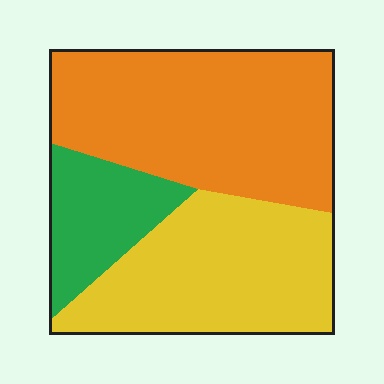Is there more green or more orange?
Orange.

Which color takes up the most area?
Orange, at roughly 45%.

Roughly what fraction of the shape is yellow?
Yellow covers 37% of the shape.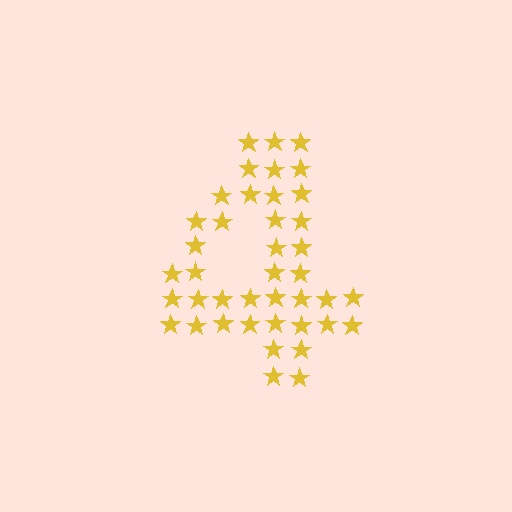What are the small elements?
The small elements are stars.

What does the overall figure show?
The overall figure shows the digit 4.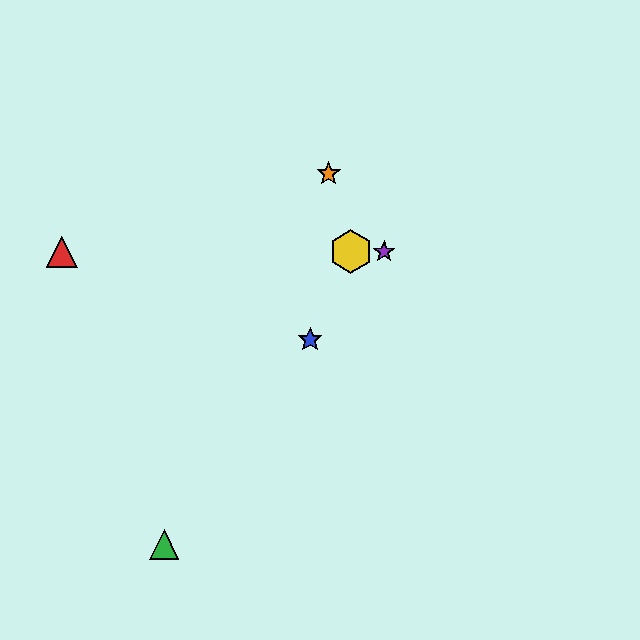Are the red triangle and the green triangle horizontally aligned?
No, the red triangle is at y≈252 and the green triangle is at y≈544.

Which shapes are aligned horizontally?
The red triangle, the yellow hexagon, the purple star are aligned horizontally.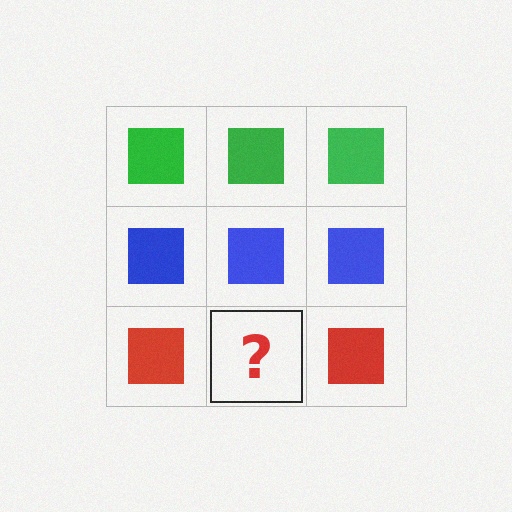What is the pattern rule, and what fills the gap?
The rule is that each row has a consistent color. The gap should be filled with a red square.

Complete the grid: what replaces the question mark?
The question mark should be replaced with a red square.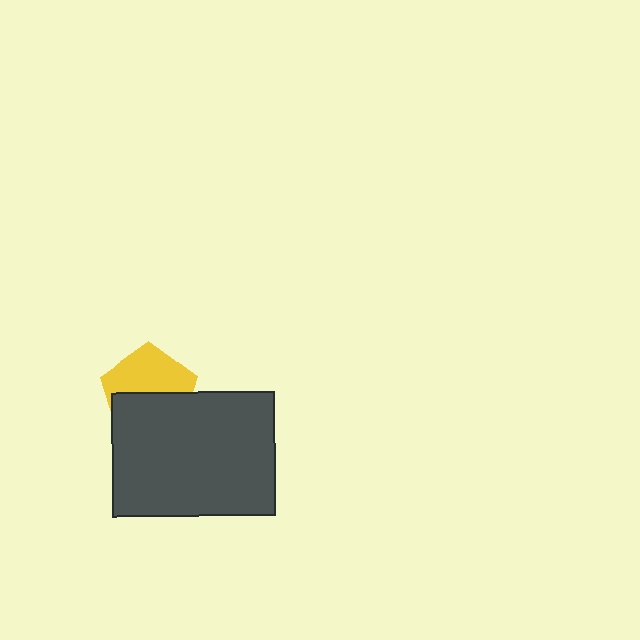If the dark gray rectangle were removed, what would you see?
You would see the complete yellow pentagon.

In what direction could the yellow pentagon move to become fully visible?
The yellow pentagon could move up. That would shift it out from behind the dark gray rectangle entirely.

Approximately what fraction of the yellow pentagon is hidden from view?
Roughly 50% of the yellow pentagon is hidden behind the dark gray rectangle.